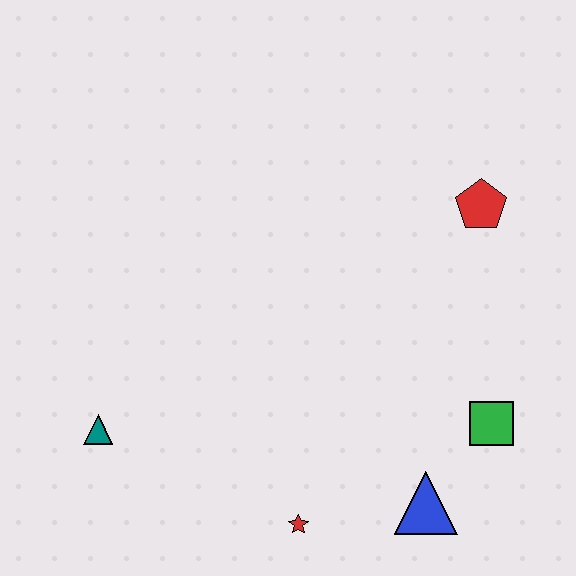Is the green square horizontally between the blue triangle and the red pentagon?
No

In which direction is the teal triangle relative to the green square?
The teal triangle is to the left of the green square.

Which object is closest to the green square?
The blue triangle is closest to the green square.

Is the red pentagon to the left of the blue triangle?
No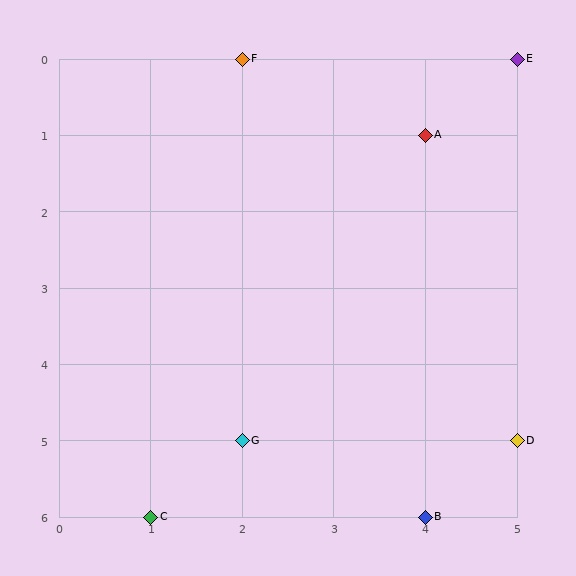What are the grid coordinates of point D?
Point D is at grid coordinates (5, 5).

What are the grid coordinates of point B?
Point B is at grid coordinates (4, 6).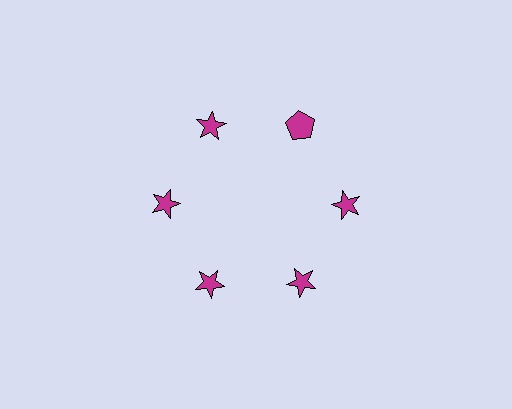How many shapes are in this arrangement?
There are 6 shapes arranged in a ring pattern.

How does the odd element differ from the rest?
It has a different shape: pentagon instead of star.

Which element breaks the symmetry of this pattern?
The magenta pentagon at roughly the 1 o'clock position breaks the symmetry. All other shapes are magenta stars.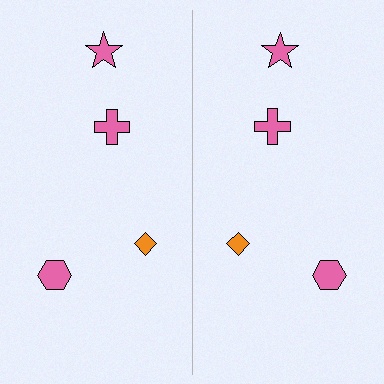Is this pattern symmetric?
Yes, this pattern has bilateral (reflection) symmetry.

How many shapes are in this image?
There are 8 shapes in this image.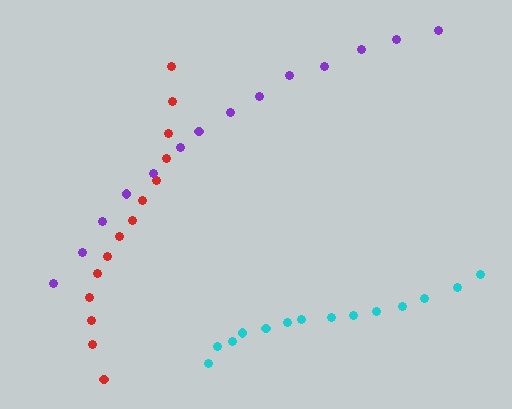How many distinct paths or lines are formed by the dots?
There are 3 distinct paths.